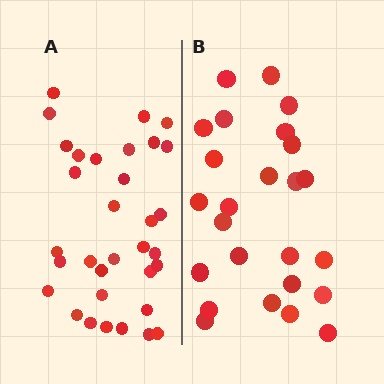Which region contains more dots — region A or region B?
Region A (the left region) has more dots.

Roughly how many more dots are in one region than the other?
Region A has roughly 8 or so more dots than region B.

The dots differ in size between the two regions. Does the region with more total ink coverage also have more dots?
No. Region B has more total ink coverage because its dots are larger, but region A actually contains more individual dots. Total area can be misleading — the number of items is what matters here.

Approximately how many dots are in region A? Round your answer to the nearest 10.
About 30 dots. (The exact count is 33, which rounds to 30.)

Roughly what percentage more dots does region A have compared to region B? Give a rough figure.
About 30% more.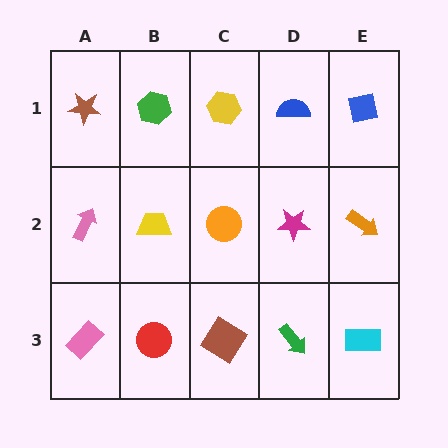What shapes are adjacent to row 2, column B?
A green hexagon (row 1, column B), a red circle (row 3, column B), a pink arrow (row 2, column A), an orange circle (row 2, column C).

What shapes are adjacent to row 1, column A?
A pink arrow (row 2, column A), a green hexagon (row 1, column B).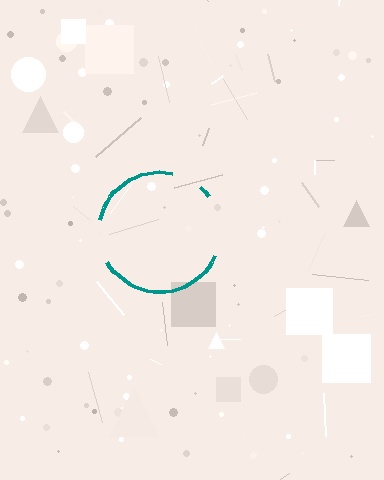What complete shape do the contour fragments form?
The contour fragments form a circle.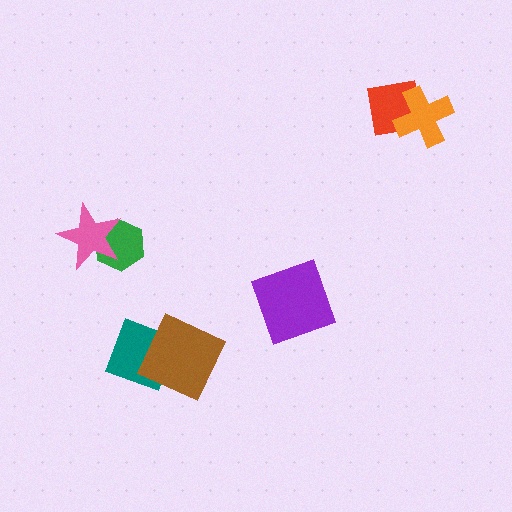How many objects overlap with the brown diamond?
1 object overlaps with the brown diamond.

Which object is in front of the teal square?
The brown diamond is in front of the teal square.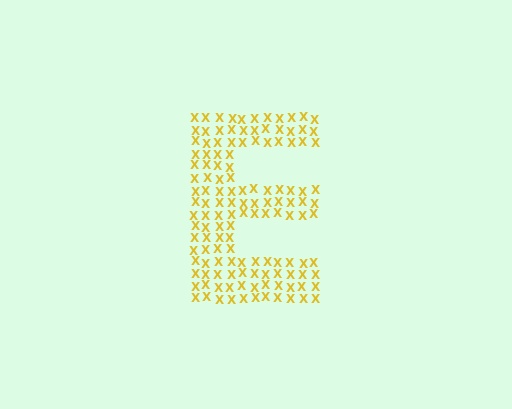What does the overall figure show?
The overall figure shows the letter E.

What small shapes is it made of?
It is made of small letter X's.